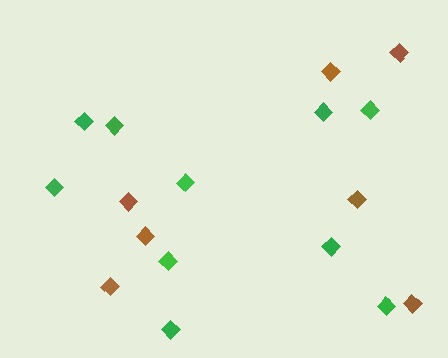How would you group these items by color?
There are 2 groups: one group of green diamonds (10) and one group of brown diamonds (7).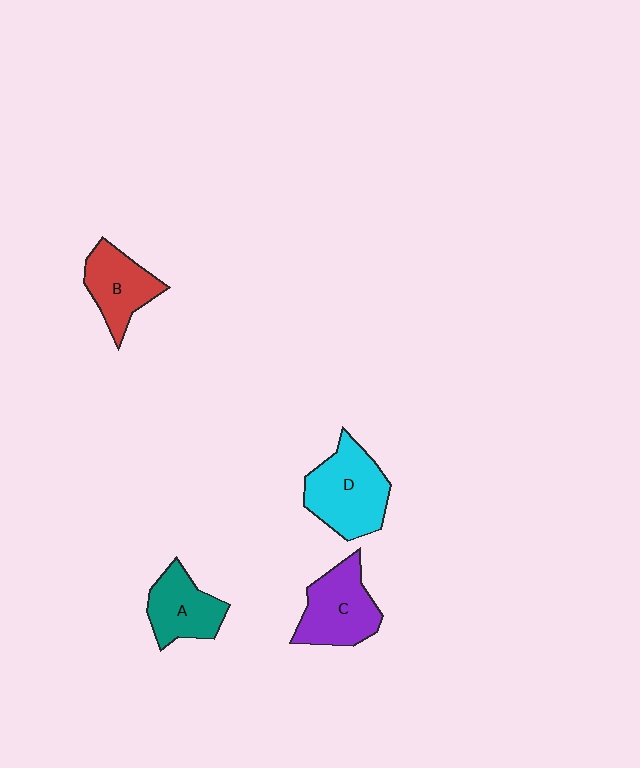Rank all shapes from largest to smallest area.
From largest to smallest: D (cyan), C (purple), B (red), A (teal).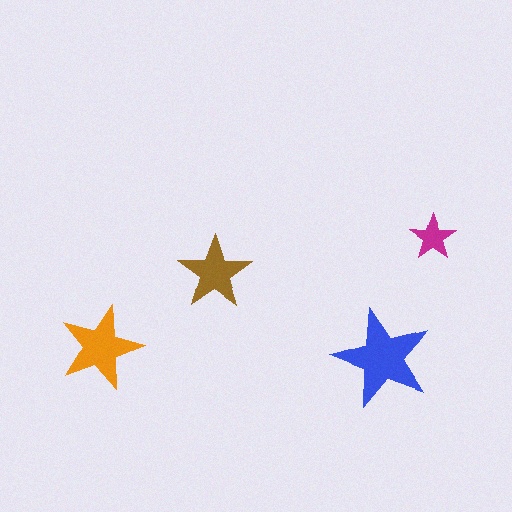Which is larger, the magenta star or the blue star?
The blue one.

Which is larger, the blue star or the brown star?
The blue one.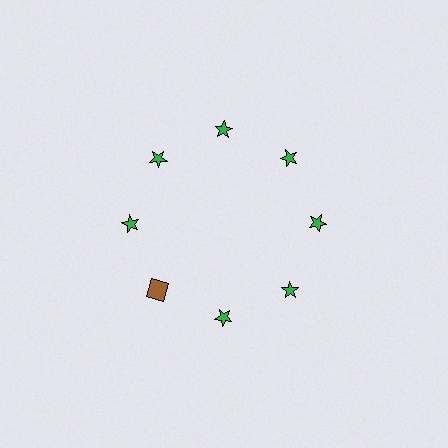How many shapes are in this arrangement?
There are 8 shapes arranged in a ring pattern.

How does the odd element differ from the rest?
It differs in both color (brown instead of green) and shape (square instead of star).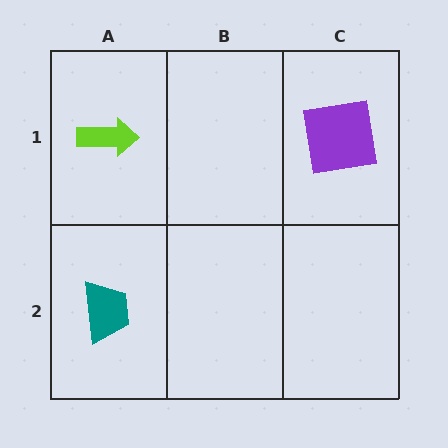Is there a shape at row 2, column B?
No, that cell is empty.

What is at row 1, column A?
A lime arrow.